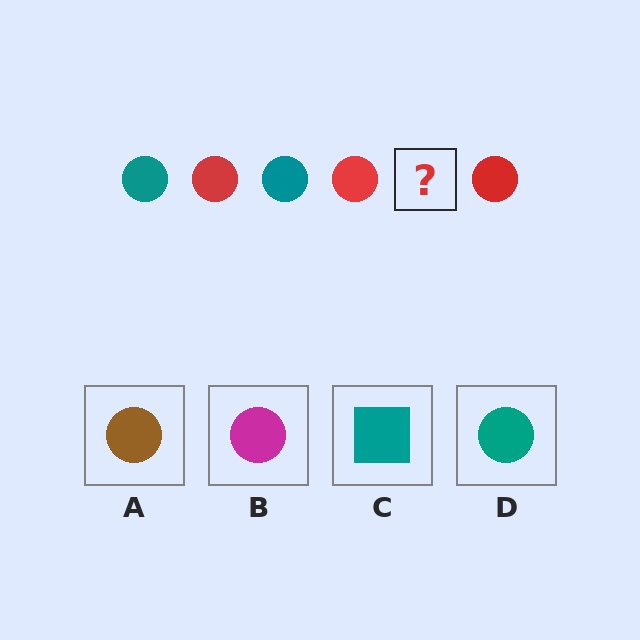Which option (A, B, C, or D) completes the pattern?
D.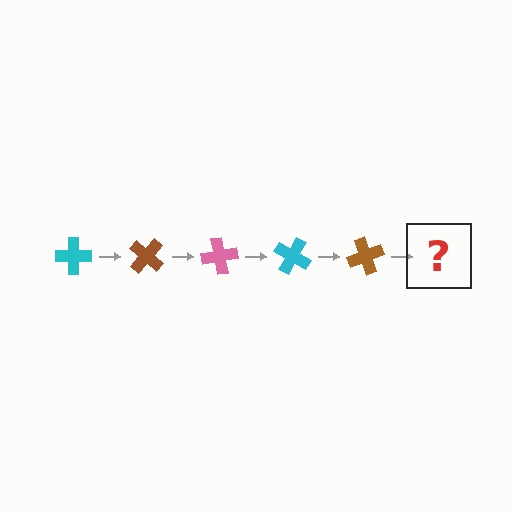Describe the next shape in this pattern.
It should be a pink cross, rotated 200 degrees from the start.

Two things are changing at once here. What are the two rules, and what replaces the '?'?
The two rules are that it rotates 40 degrees each step and the color cycles through cyan, brown, and pink. The '?' should be a pink cross, rotated 200 degrees from the start.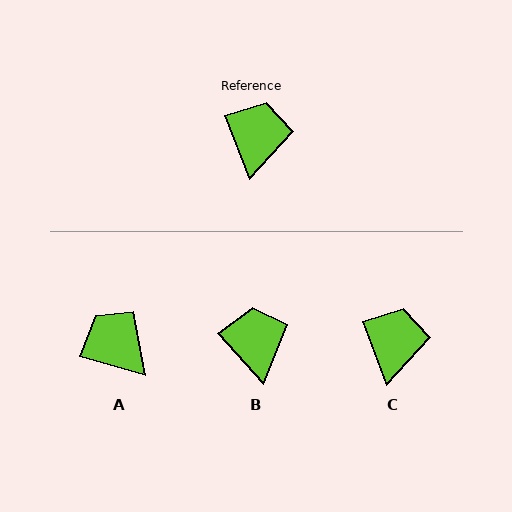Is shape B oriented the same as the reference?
No, it is off by about 20 degrees.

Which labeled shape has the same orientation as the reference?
C.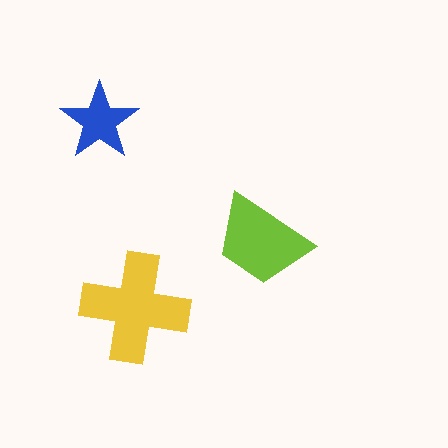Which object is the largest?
The yellow cross.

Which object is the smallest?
The blue star.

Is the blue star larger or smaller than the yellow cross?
Smaller.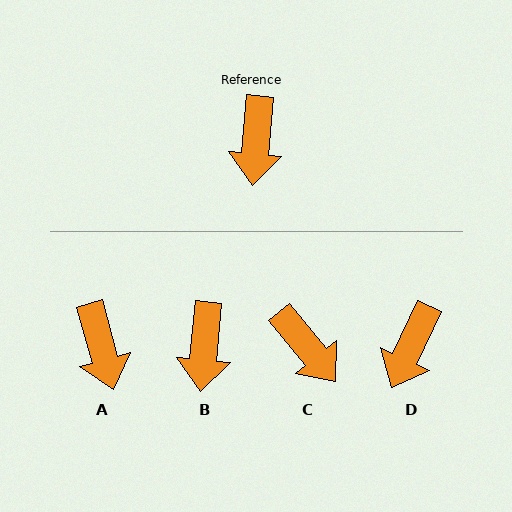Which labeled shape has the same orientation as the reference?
B.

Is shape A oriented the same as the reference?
No, it is off by about 20 degrees.